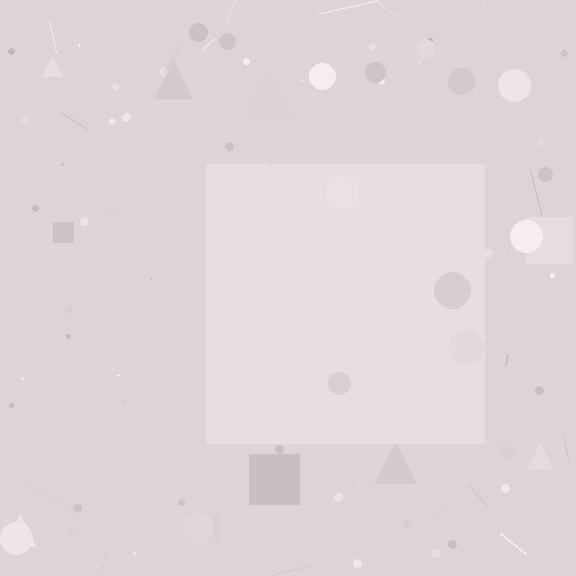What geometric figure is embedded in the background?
A square is embedded in the background.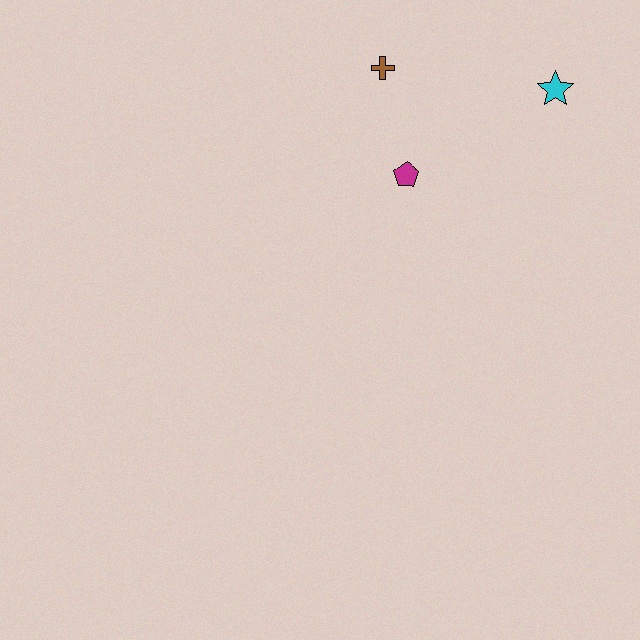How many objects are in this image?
There are 3 objects.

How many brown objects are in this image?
There is 1 brown object.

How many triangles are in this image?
There are no triangles.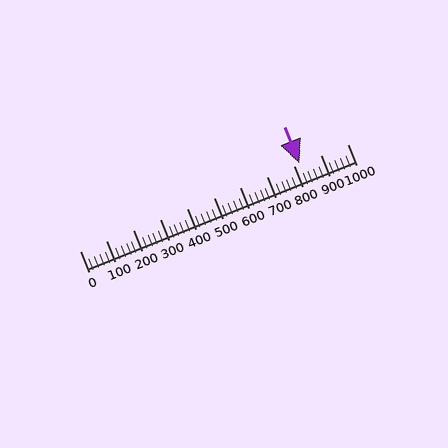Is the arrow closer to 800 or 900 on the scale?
The arrow is closer to 800.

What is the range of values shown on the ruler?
The ruler shows values from 0 to 1000.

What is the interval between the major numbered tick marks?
The major tick marks are spaced 100 units apart.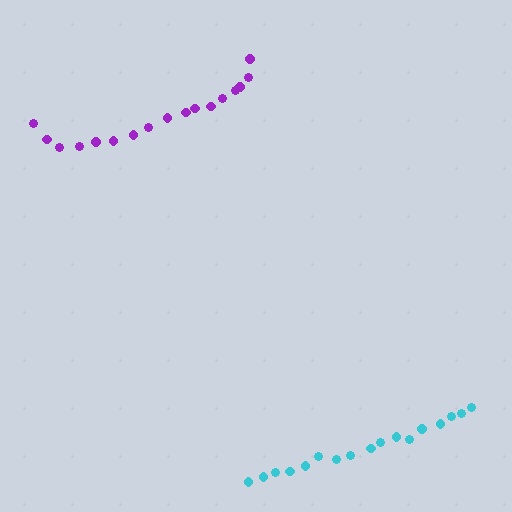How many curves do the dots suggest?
There are 2 distinct paths.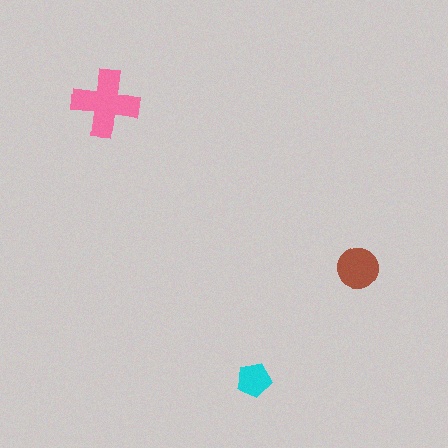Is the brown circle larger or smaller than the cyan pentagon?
Larger.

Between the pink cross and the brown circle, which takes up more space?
The pink cross.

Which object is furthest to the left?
The pink cross is leftmost.